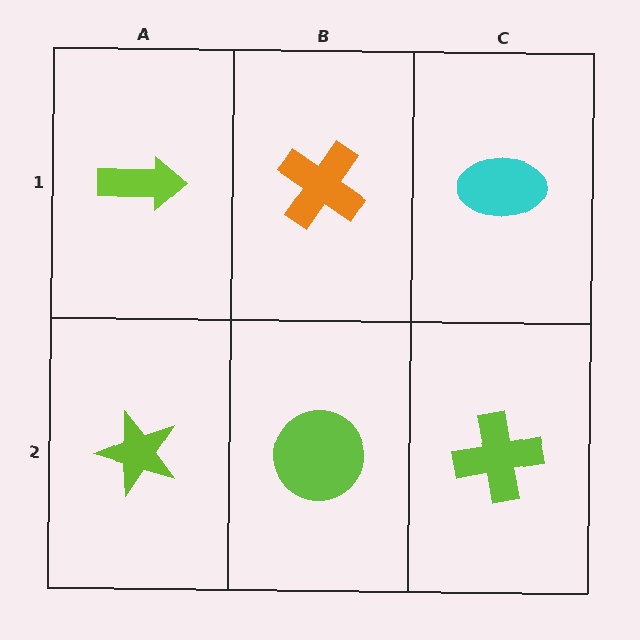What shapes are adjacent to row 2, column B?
An orange cross (row 1, column B), a lime star (row 2, column A), a lime cross (row 2, column C).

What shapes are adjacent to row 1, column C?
A lime cross (row 2, column C), an orange cross (row 1, column B).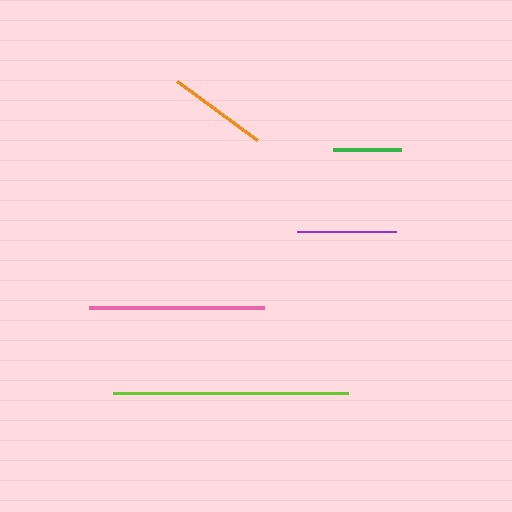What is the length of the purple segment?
The purple segment is approximately 99 pixels long.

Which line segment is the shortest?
The green line is the shortest at approximately 68 pixels.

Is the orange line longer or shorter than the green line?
The orange line is longer than the green line.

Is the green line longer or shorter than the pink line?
The pink line is longer than the green line.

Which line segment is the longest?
The lime line is the longest at approximately 235 pixels.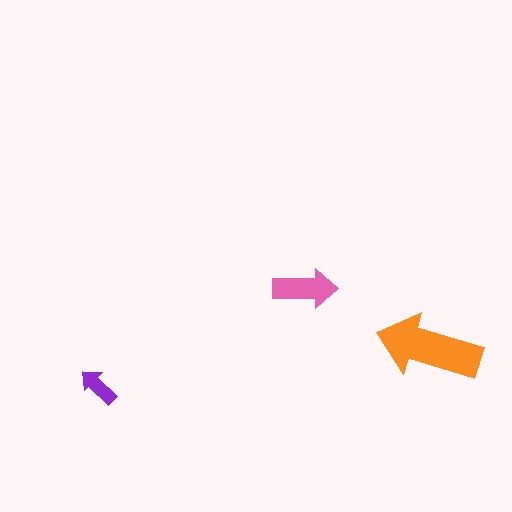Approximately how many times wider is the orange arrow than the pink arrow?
About 1.5 times wider.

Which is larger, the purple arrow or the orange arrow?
The orange one.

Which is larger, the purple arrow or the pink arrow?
The pink one.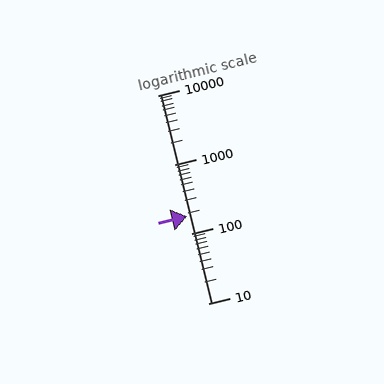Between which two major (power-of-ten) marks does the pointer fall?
The pointer is between 100 and 1000.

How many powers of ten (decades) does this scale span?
The scale spans 3 decades, from 10 to 10000.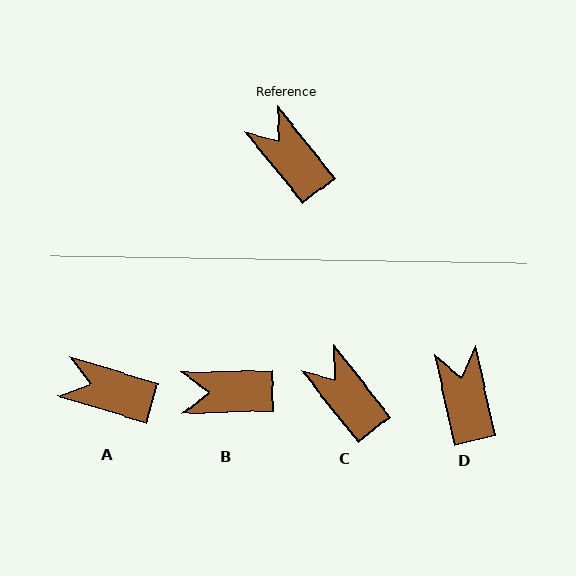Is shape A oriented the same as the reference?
No, it is off by about 34 degrees.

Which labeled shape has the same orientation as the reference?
C.